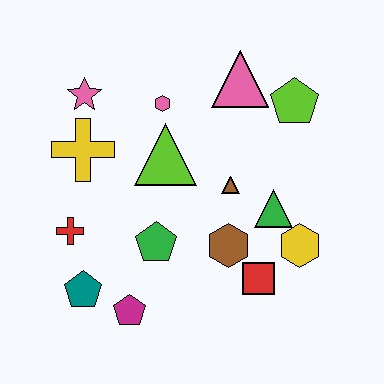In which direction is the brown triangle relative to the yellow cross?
The brown triangle is to the right of the yellow cross.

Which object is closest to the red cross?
The teal pentagon is closest to the red cross.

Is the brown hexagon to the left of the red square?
Yes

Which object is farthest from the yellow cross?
The yellow hexagon is farthest from the yellow cross.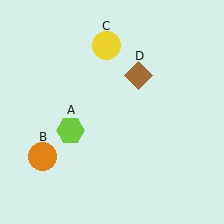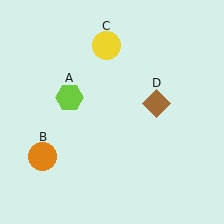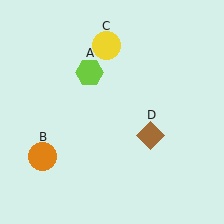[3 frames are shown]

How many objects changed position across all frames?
2 objects changed position: lime hexagon (object A), brown diamond (object D).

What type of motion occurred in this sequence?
The lime hexagon (object A), brown diamond (object D) rotated clockwise around the center of the scene.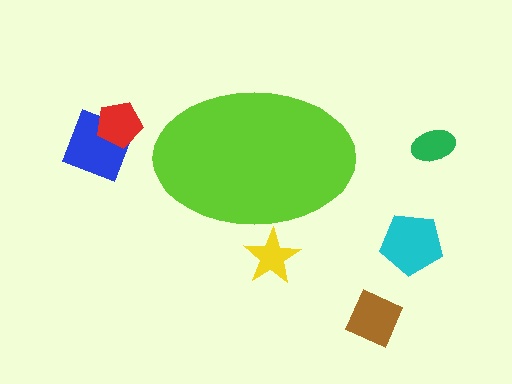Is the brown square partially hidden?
No, the brown square is fully visible.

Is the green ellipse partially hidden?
No, the green ellipse is fully visible.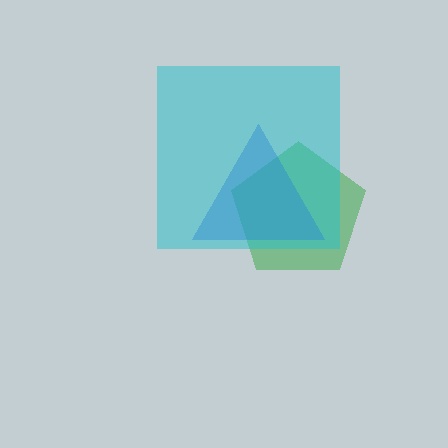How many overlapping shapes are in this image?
There are 3 overlapping shapes in the image.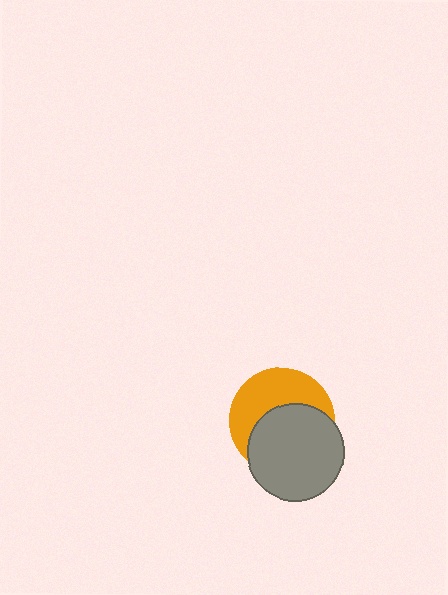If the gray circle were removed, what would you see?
You would see the complete orange circle.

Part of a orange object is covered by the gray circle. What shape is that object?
It is a circle.